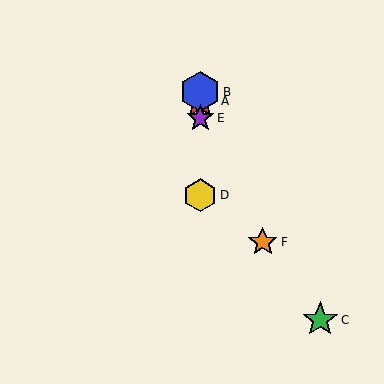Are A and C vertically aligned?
No, A is at x≈200 and C is at x≈320.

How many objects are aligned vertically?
4 objects (A, B, D, E) are aligned vertically.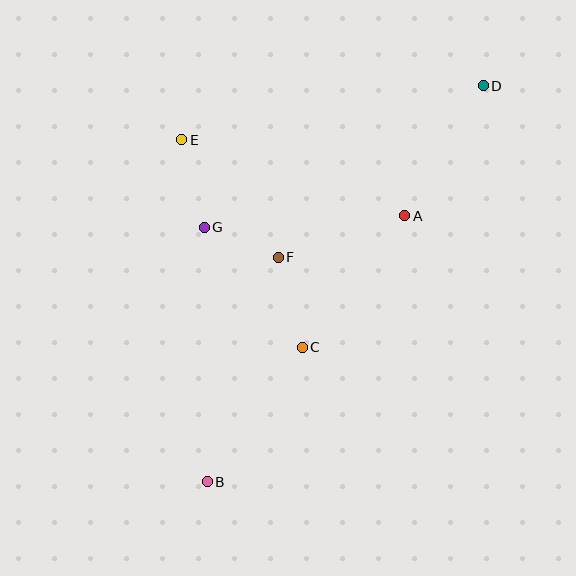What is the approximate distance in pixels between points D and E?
The distance between D and E is approximately 306 pixels.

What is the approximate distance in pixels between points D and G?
The distance between D and G is approximately 313 pixels.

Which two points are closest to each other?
Points F and G are closest to each other.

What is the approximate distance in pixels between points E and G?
The distance between E and G is approximately 90 pixels.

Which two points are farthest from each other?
Points B and D are farthest from each other.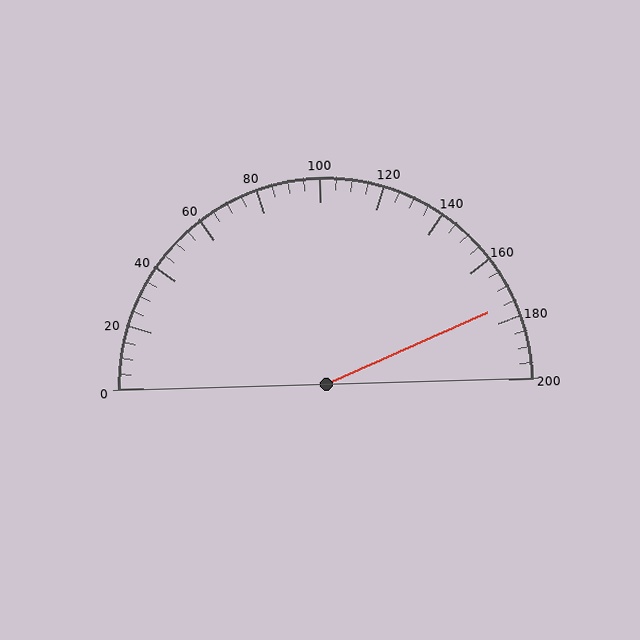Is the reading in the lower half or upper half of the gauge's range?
The reading is in the upper half of the range (0 to 200).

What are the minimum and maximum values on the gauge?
The gauge ranges from 0 to 200.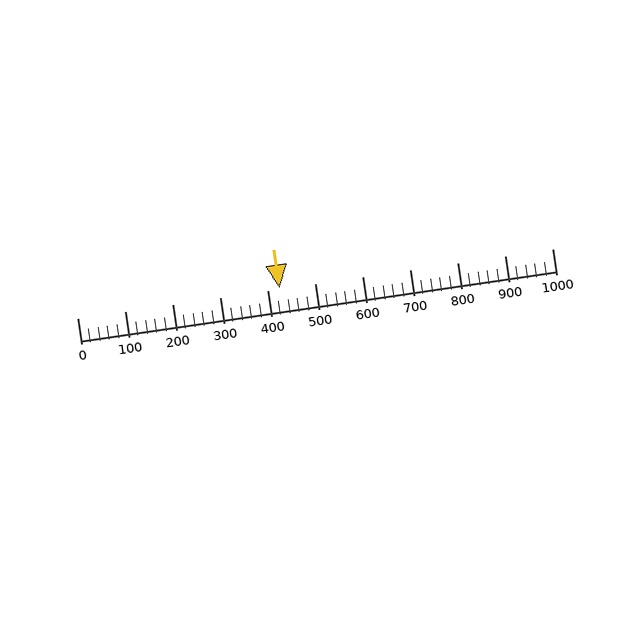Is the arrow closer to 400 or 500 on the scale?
The arrow is closer to 400.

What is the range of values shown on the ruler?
The ruler shows values from 0 to 1000.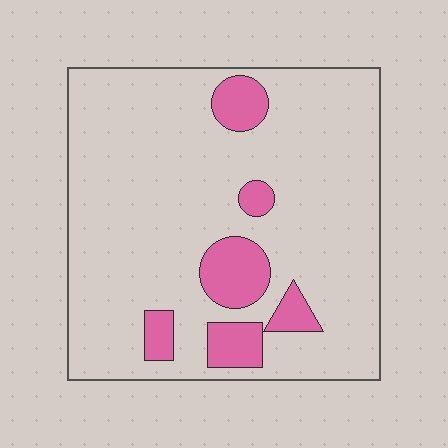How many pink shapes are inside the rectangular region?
6.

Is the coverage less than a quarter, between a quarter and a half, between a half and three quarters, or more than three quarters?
Less than a quarter.